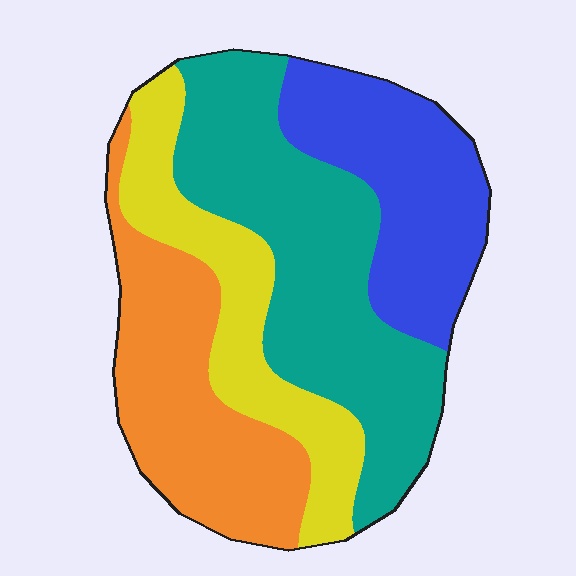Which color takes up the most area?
Teal, at roughly 35%.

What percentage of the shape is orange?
Orange takes up less than a quarter of the shape.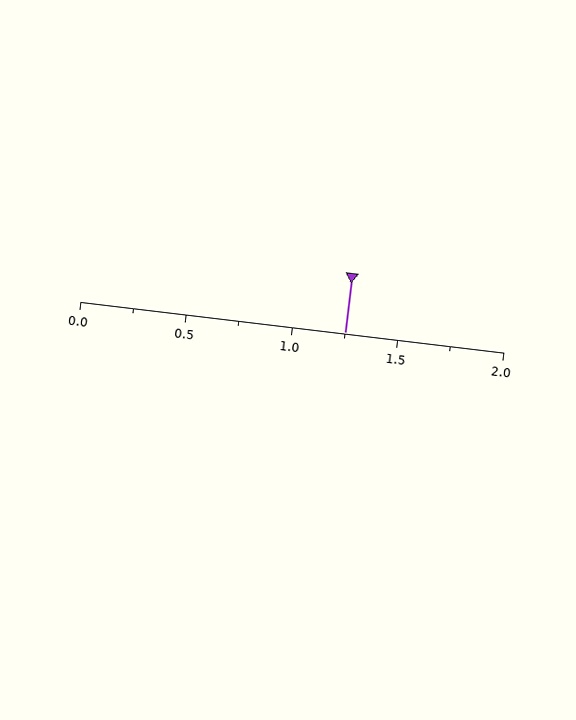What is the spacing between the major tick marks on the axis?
The major ticks are spaced 0.5 apart.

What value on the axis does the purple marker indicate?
The marker indicates approximately 1.25.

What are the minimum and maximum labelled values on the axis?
The axis runs from 0.0 to 2.0.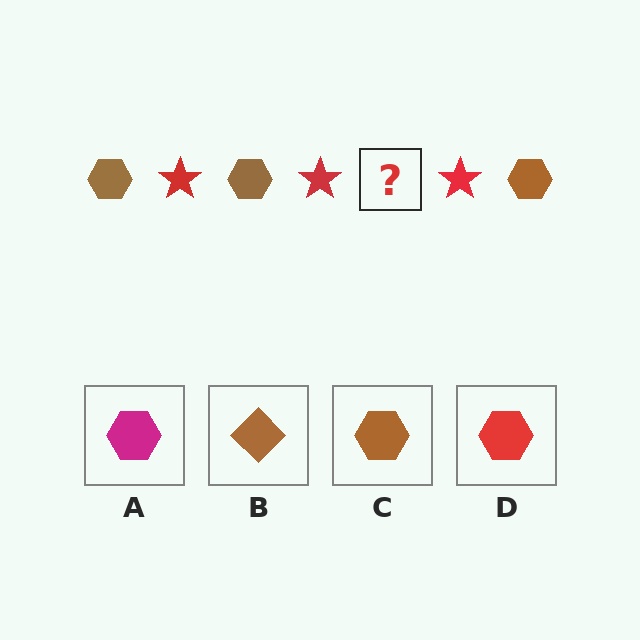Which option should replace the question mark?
Option C.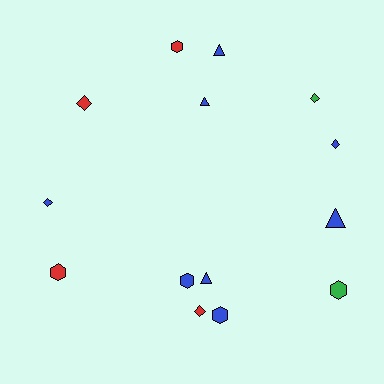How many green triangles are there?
There are no green triangles.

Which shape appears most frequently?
Diamond, with 5 objects.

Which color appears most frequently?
Blue, with 8 objects.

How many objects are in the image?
There are 14 objects.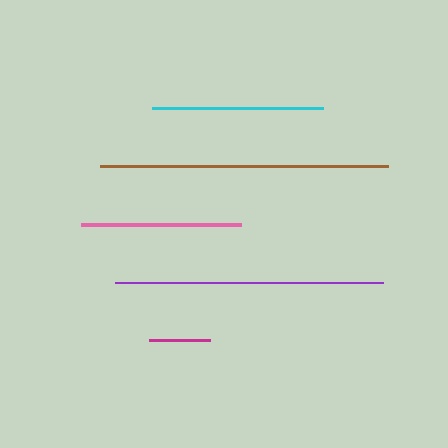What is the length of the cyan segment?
The cyan segment is approximately 171 pixels long.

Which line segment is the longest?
The brown line is the longest at approximately 288 pixels.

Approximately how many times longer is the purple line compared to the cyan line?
The purple line is approximately 1.6 times the length of the cyan line.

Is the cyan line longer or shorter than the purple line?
The purple line is longer than the cyan line.